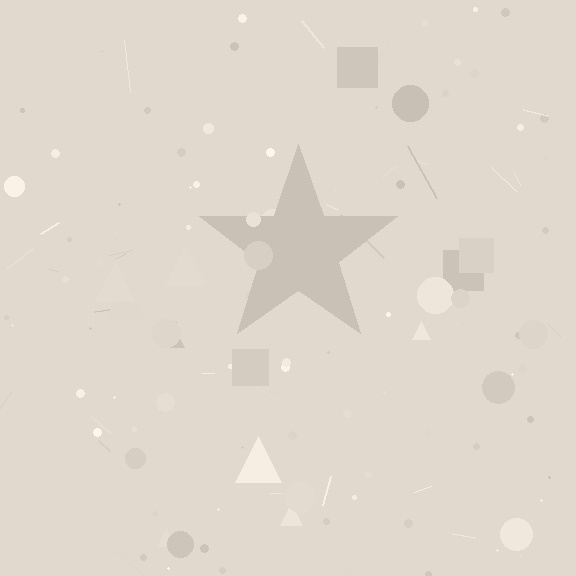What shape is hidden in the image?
A star is hidden in the image.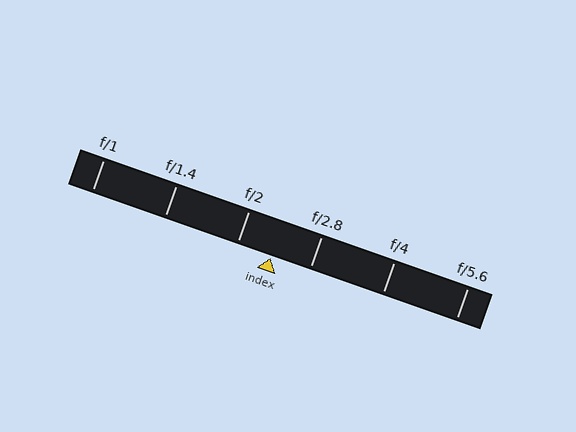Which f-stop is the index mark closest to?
The index mark is closest to f/2.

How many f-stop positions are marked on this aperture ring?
There are 6 f-stop positions marked.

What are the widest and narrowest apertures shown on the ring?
The widest aperture shown is f/1 and the narrowest is f/5.6.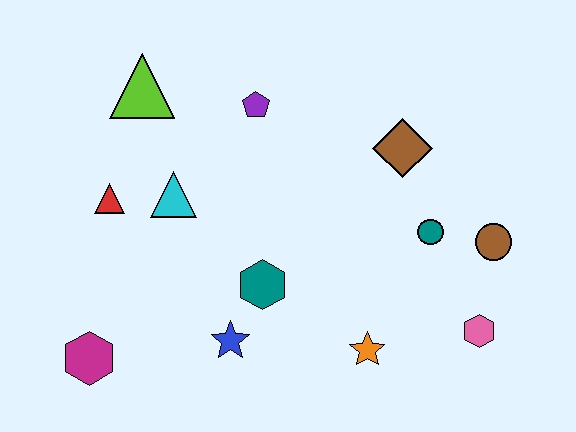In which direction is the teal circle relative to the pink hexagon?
The teal circle is above the pink hexagon.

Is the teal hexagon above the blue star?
Yes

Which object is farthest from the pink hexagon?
The lime triangle is farthest from the pink hexagon.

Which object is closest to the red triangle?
The cyan triangle is closest to the red triangle.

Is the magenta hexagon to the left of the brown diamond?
Yes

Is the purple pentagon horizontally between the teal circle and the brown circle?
No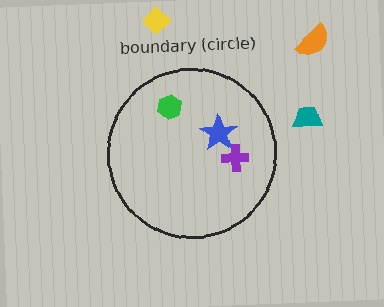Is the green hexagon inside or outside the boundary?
Inside.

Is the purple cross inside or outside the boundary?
Inside.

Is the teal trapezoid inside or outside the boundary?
Outside.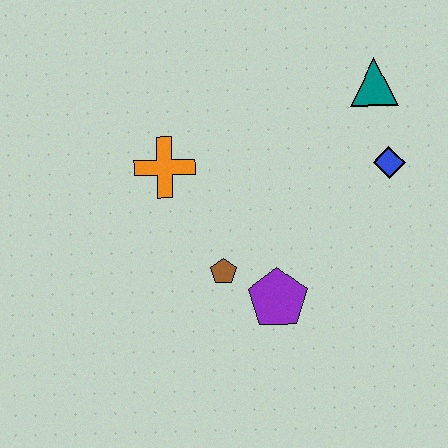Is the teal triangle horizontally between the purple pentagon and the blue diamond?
Yes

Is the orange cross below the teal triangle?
Yes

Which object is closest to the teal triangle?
The blue diamond is closest to the teal triangle.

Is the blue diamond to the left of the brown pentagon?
No